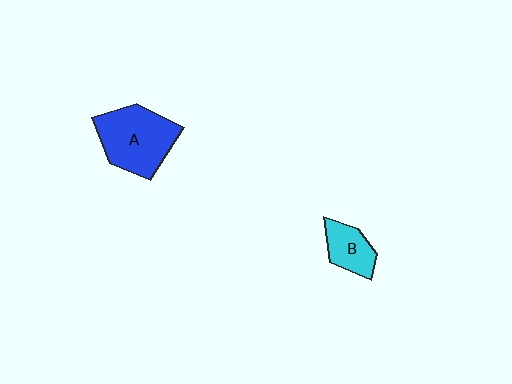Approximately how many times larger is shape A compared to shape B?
Approximately 2.1 times.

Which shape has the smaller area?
Shape B (cyan).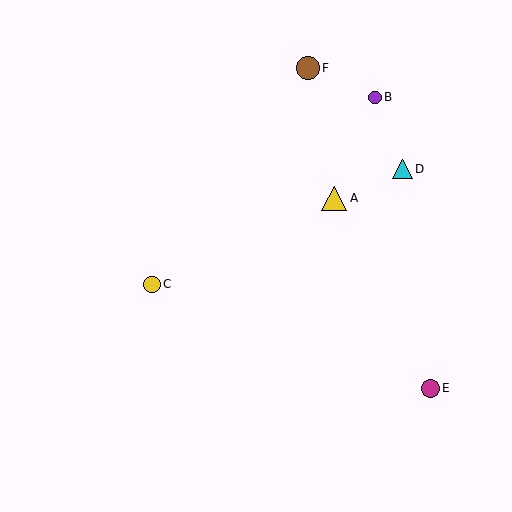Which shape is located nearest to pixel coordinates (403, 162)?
The cyan triangle (labeled D) at (403, 169) is nearest to that location.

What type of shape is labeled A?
Shape A is a yellow triangle.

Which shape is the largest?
The yellow triangle (labeled A) is the largest.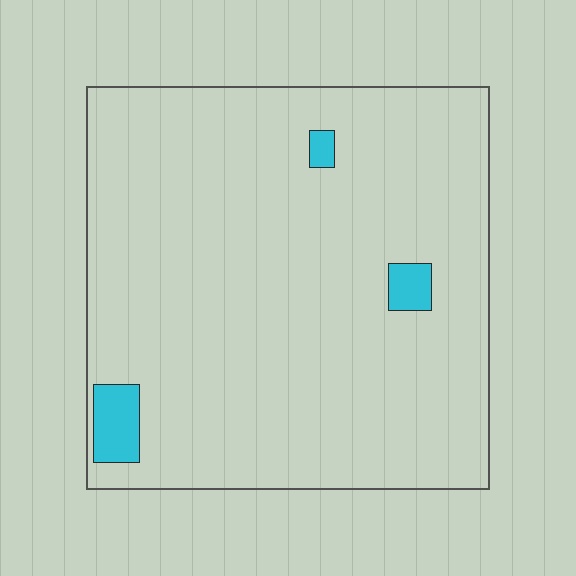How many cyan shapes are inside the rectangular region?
3.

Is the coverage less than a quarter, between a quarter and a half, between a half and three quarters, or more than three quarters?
Less than a quarter.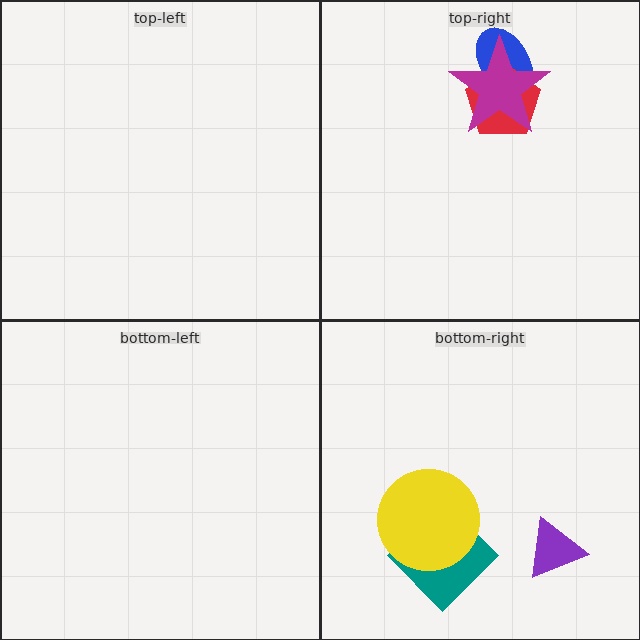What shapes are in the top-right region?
The blue ellipse, the red pentagon, the magenta star.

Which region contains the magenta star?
The top-right region.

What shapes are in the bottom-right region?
The purple triangle, the teal diamond, the yellow circle.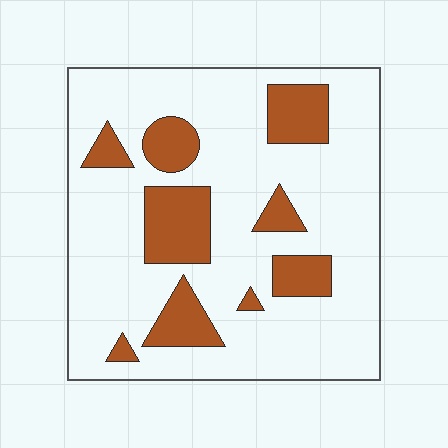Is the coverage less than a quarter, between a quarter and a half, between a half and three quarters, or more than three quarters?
Less than a quarter.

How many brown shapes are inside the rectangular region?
9.